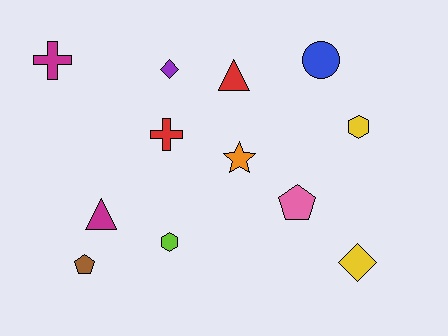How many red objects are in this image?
There are 2 red objects.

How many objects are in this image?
There are 12 objects.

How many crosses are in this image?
There are 2 crosses.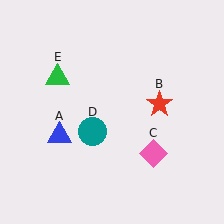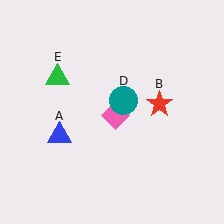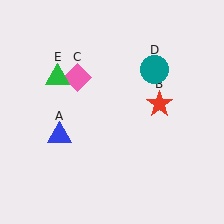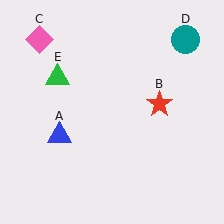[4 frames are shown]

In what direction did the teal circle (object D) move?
The teal circle (object D) moved up and to the right.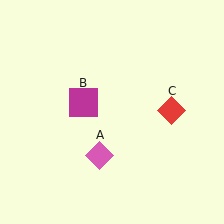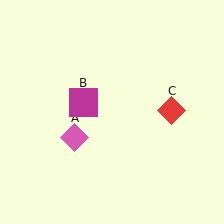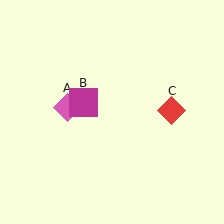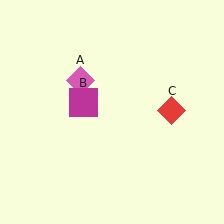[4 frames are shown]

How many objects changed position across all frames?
1 object changed position: pink diamond (object A).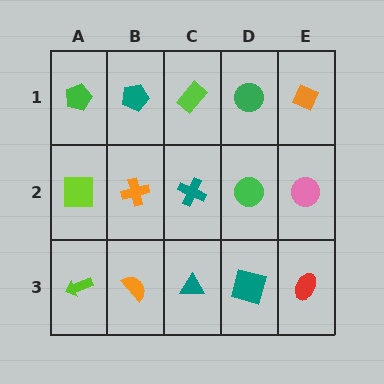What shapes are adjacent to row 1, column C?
A teal cross (row 2, column C), a teal pentagon (row 1, column B), a green circle (row 1, column D).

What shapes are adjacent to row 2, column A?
A green pentagon (row 1, column A), a lime arrow (row 3, column A), an orange cross (row 2, column B).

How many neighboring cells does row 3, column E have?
2.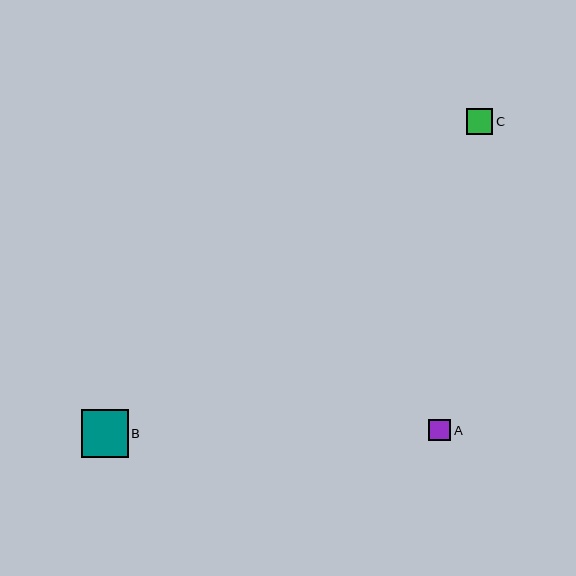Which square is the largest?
Square B is the largest with a size of approximately 47 pixels.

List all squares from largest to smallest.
From largest to smallest: B, C, A.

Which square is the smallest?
Square A is the smallest with a size of approximately 22 pixels.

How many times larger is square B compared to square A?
Square B is approximately 2.2 times the size of square A.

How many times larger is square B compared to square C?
Square B is approximately 1.8 times the size of square C.